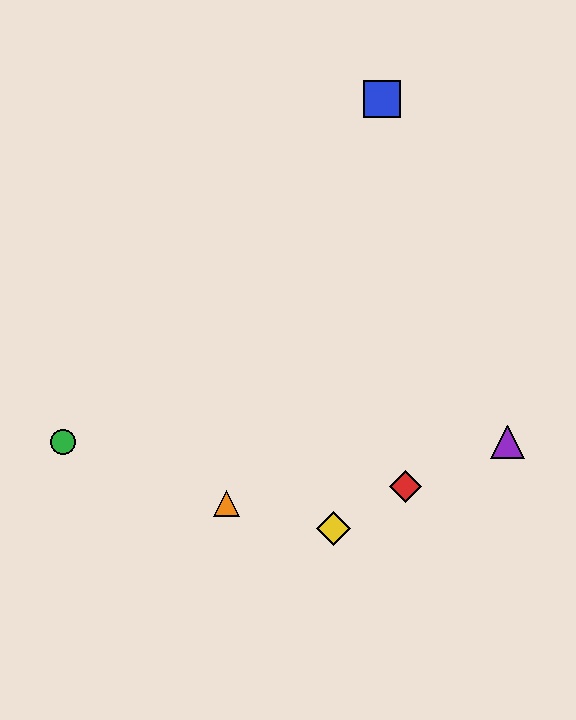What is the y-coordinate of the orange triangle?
The orange triangle is at y≈503.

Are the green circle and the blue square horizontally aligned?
No, the green circle is at y≈442 and the blue square is at y≈99.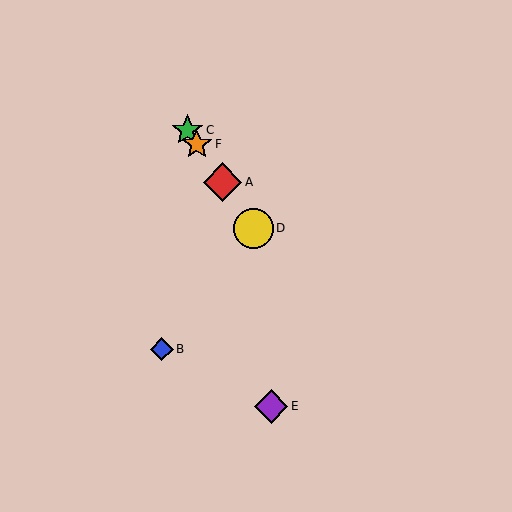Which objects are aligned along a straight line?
Objects A, C, D, F are aligned along a straight line.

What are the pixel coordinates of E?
Object E is at (271, 406).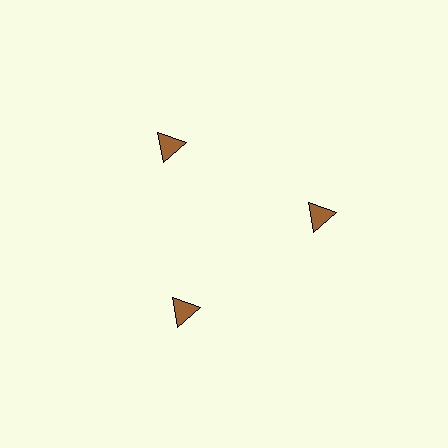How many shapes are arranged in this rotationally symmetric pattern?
There are 3 shapes, arranged in 3 groups of 1.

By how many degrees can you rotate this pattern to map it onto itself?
The pattern maps onto itself every 120 degrees of rotation.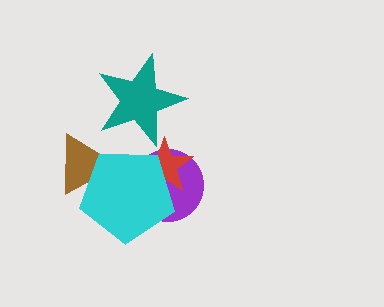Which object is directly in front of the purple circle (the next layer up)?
The red star is directly in front of the purple circle.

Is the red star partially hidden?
Yes, it is partially covered by another shape.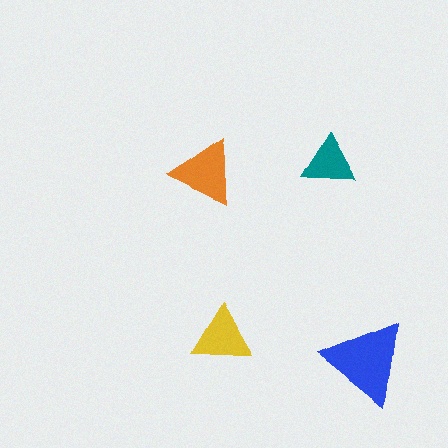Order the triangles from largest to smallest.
the blue one, the orange one, the yellow one, the teal one.